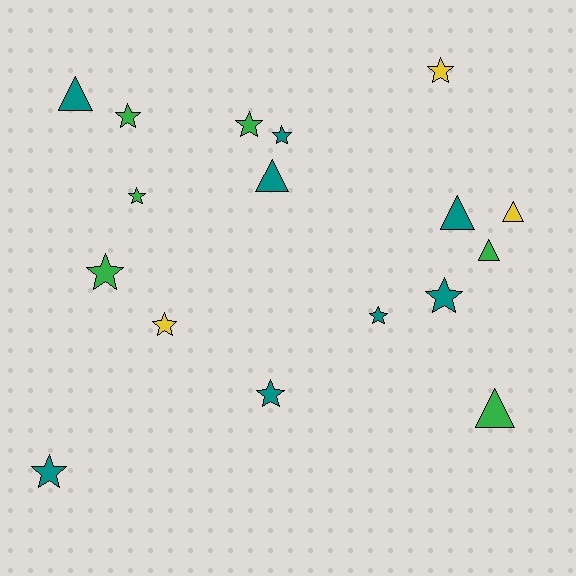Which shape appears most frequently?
Star, with 11 objects.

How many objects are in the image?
There are 17 objects.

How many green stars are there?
There are 4 green stars.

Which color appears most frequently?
Teal, with 8 objects.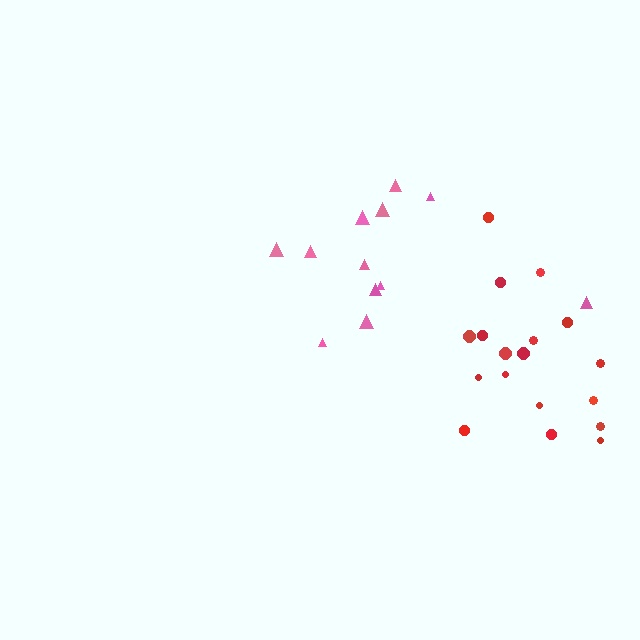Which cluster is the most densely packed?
Red.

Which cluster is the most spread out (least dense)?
Pink.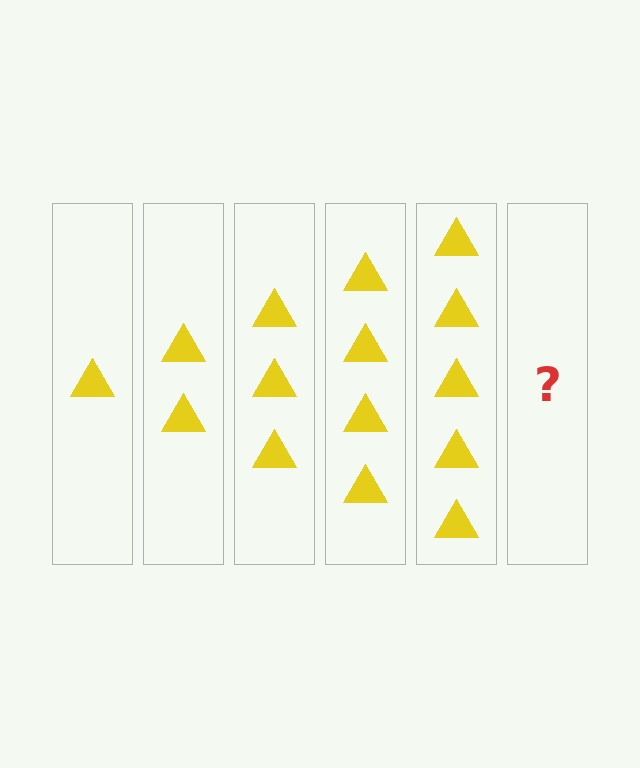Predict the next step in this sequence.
The next step is 6 triangles.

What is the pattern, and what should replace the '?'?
The pattern is that each step adds one more triangle. The '?' should be 6 triangles.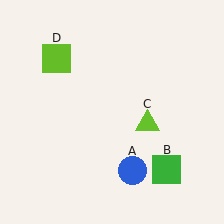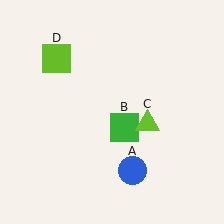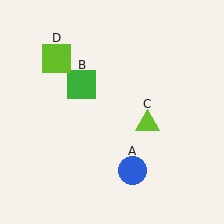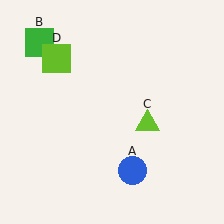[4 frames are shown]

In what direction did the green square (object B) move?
The green square (object B) moved up and to the left.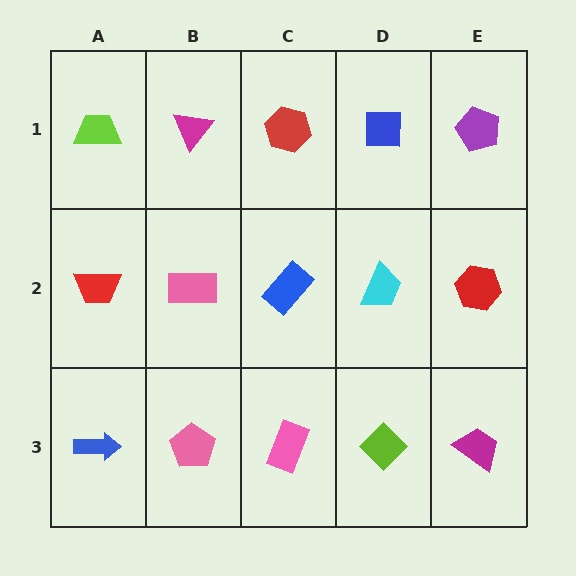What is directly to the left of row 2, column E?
A cyan trapezoid.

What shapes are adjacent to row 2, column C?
A red hexagon (row 1, column C), a pink rectangle (row 3, column C), a pink rectangle (row 2, column B), a cyan trapezoid (row 2, column D).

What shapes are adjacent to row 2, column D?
A blue square (row 1, column D), a lime diamond (row 3, column D), a blue rectangle (row 2, column C), a red hexagon (row 2, column E).